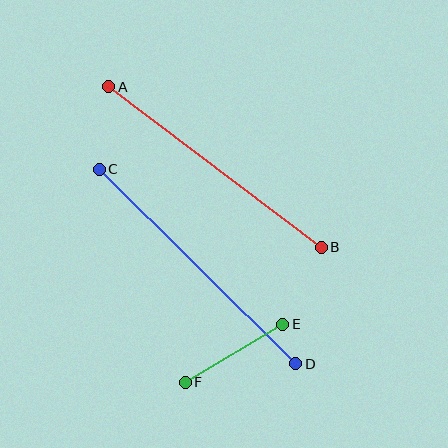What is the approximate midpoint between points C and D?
The midpoint is at approximately (198, 266) pixels.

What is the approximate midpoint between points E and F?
The midpoint is at approximately (234, 353) pixels.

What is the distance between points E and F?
The distance is approximately 114 pixels.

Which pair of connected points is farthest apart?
Points C and D are farthest apart.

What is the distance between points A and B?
The distance is approximately 267 pixels.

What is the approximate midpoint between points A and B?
The midpoint is at approximately (215, 167) pixels.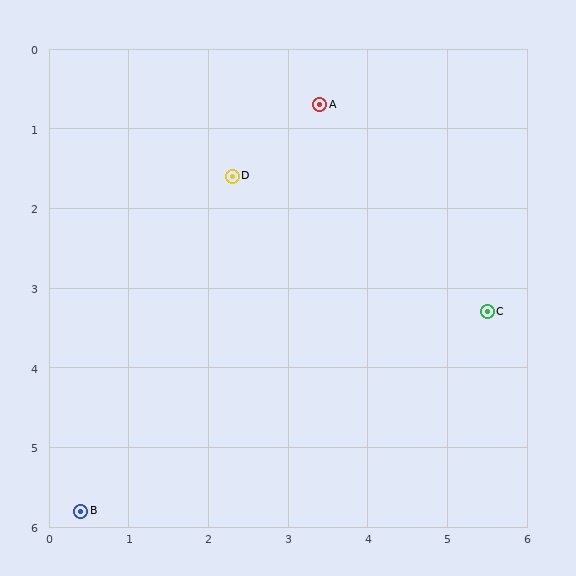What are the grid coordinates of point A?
Point A is at approximately (3.4, 0.7).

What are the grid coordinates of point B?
Point B is at approximately (0.4, 5.8).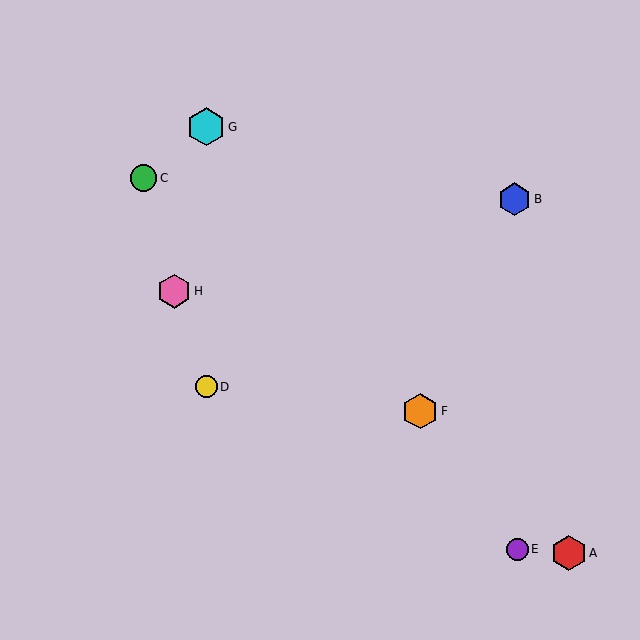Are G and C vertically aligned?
No, G is at x≈206 and C is at x≈143.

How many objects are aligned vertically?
2 objects (D, G) are aligned vertically.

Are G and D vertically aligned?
Yes, both are at x≈206.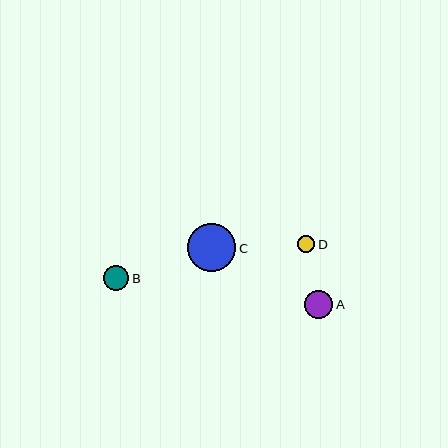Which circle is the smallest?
Circle D is the smallest with a size of approximately 17 pixels.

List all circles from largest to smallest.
From largest to smallest: C, A, B, D.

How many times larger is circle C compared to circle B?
Circle C is approximately 1.9 times the size of circle B.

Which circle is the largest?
Circle C is the largest with a size of approximately 48 pixels.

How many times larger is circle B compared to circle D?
Circle B is approximately 1.5 times the size of circle D.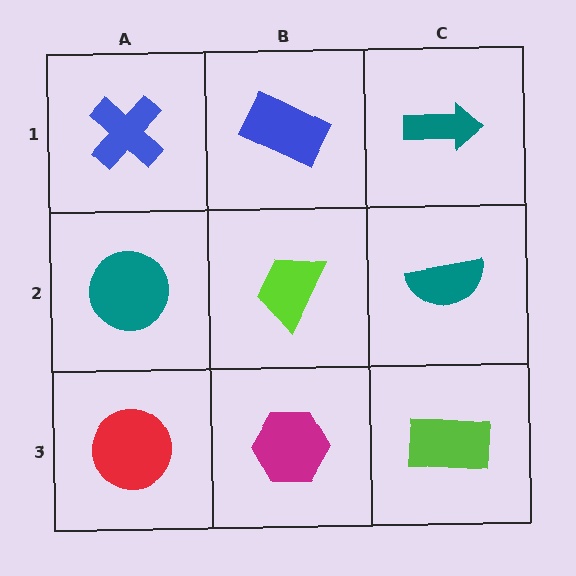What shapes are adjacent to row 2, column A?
A blue cross (row 1, column A), a red circle (row 3, column A), a lime trapezoid (row 2, column B).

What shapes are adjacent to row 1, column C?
A teal semicircle (row 2, column C), a blue rectangle (row 1, column B).